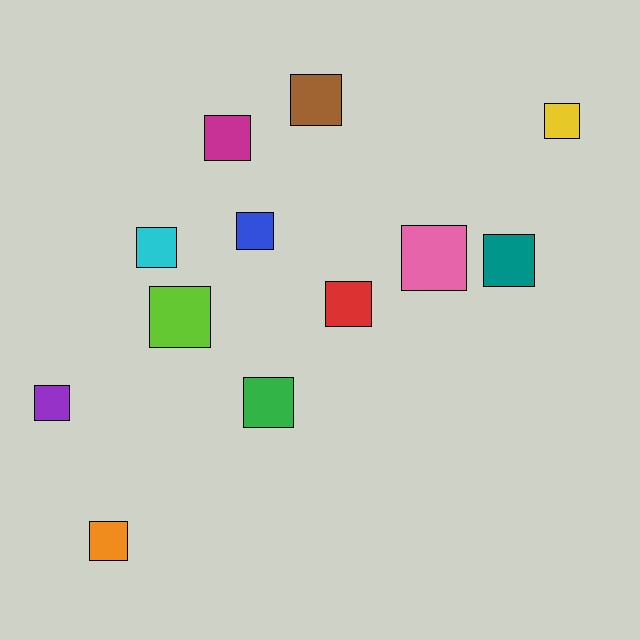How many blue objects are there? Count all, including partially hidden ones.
There is 1 blue object.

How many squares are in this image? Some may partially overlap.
There are 12 squares.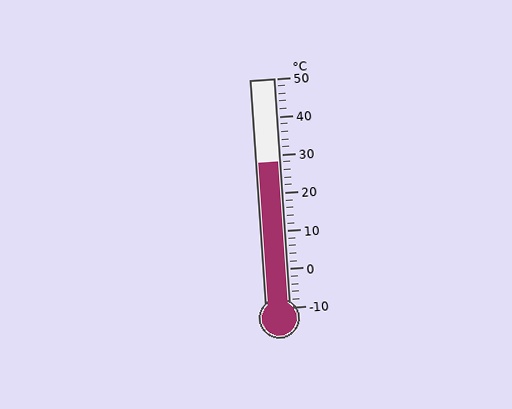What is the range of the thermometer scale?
The thermometer scale ranges from -10°C to 50°C.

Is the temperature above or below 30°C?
The temperature is below 30°C.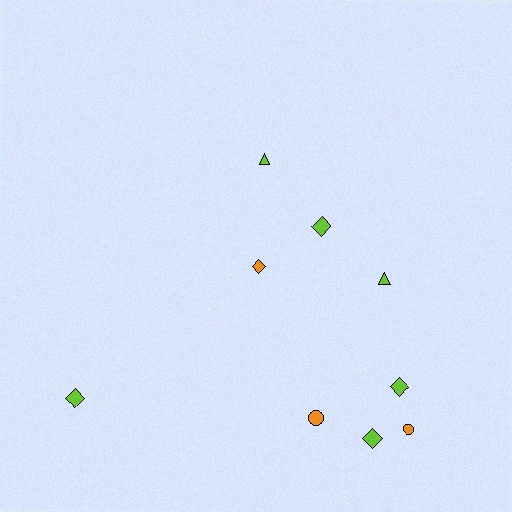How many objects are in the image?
There are 9 objects.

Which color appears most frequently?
Lime, with 6 objects.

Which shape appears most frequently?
Diamond, with 5 objects.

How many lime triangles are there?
There are 2 lime triangles.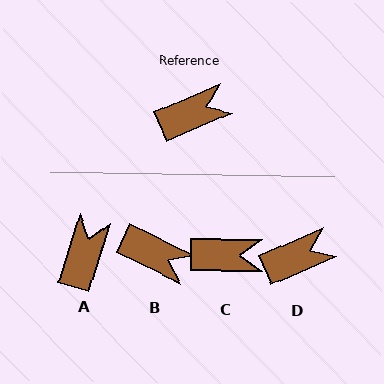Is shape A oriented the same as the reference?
No, it is off by about 49 degrees.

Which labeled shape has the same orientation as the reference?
D.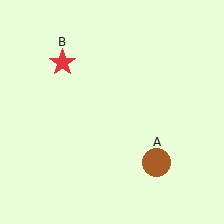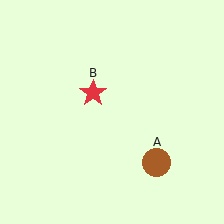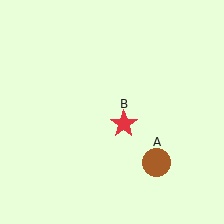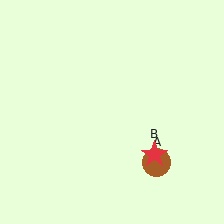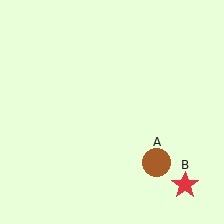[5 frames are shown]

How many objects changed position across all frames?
1 object changed position: red star (object B).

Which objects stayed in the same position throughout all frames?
Brown circle (object A) remained stationary.